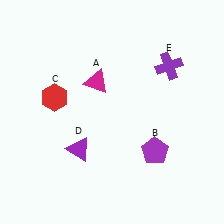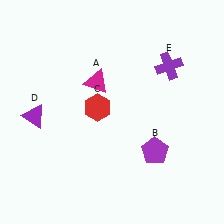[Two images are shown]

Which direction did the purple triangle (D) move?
The purple triangle (D) moved left.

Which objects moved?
The objects that moved are: the red hexagon (C), the purple triangle (D).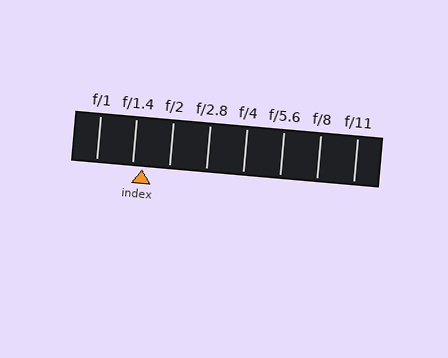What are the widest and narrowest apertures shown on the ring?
The widest aperture shown is f/1 and the narrowest is f/11.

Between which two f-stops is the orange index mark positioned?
The index mark is between f/1.4 and f/2.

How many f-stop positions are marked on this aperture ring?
There are 8 f-stop positions marked.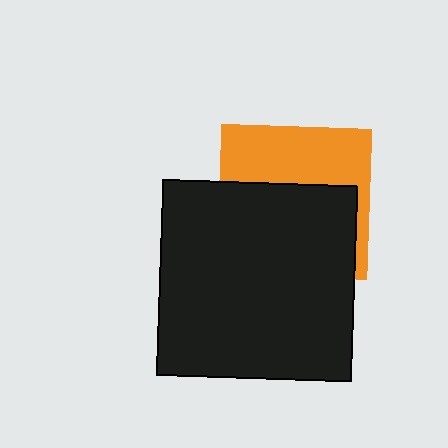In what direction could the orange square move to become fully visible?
The orange square could move up. That would shift it out from behind the black square entirely.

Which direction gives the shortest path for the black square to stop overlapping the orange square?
Moving down gives the shortest separation.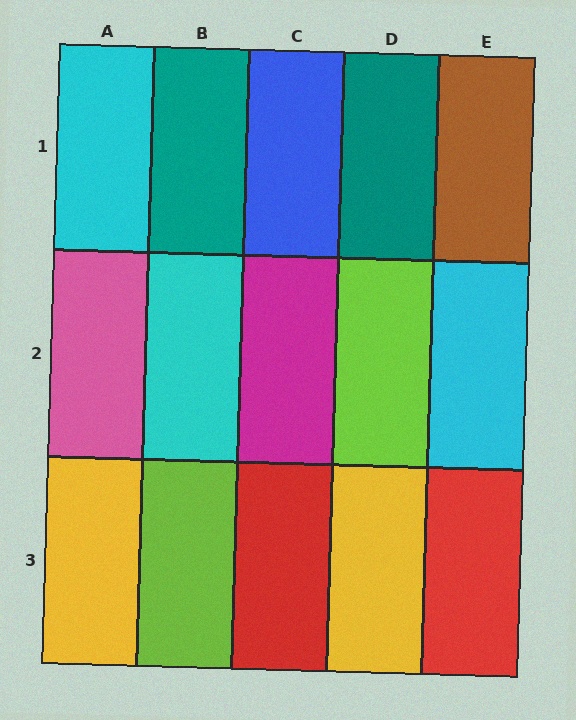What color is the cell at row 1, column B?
Teal.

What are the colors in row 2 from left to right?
Pink, cyan, magenta, lime, cyan.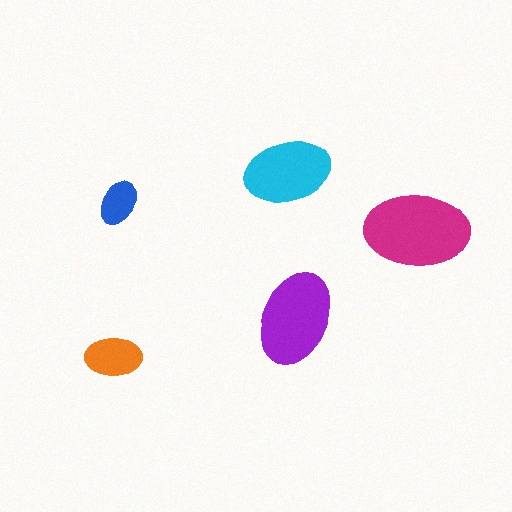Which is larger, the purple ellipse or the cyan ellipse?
The purple one.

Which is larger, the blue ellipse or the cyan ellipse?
The cyan one.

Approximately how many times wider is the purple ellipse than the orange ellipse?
About 1.5 times wider.